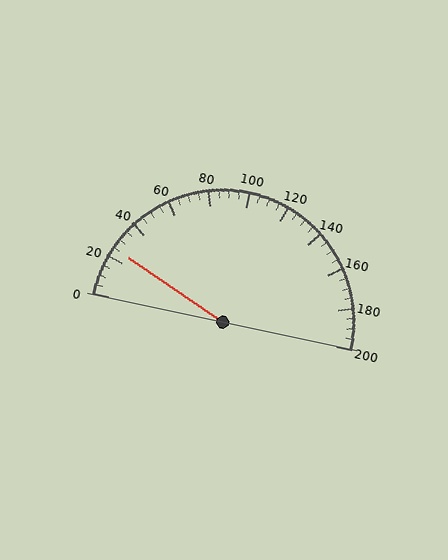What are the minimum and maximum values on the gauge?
The gauge ranges from 0 to 200.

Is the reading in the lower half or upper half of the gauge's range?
The reading is in the lower half of the range (0 to 200).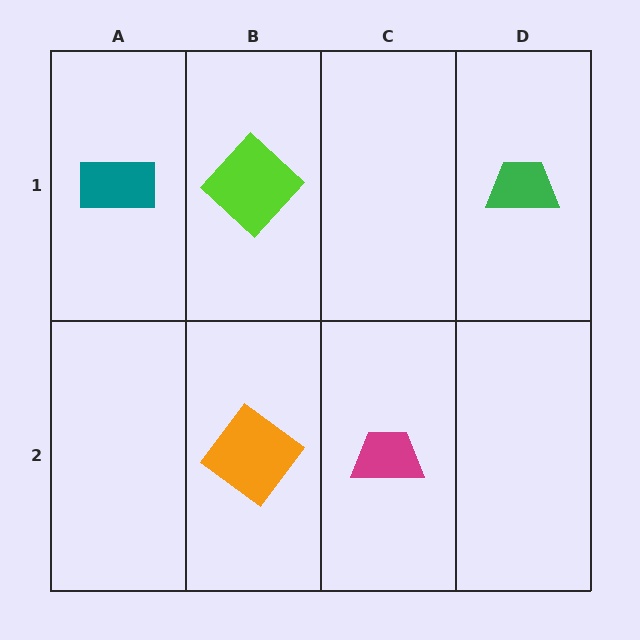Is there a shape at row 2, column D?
No, that cell is empty.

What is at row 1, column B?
A lime diamond.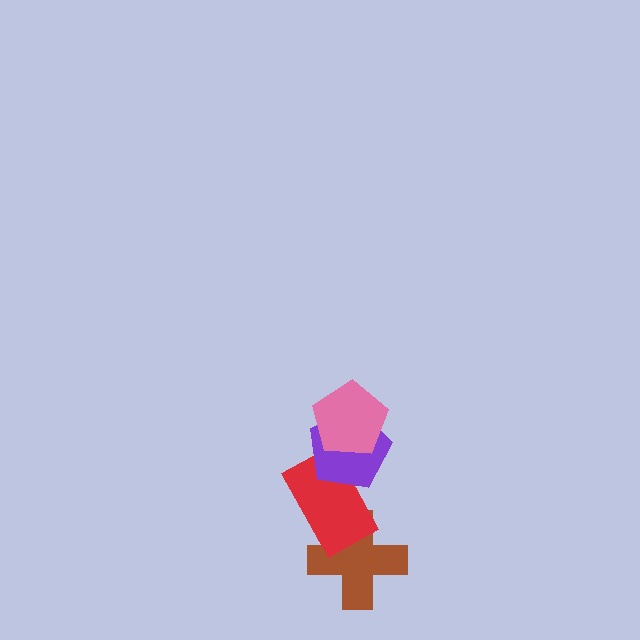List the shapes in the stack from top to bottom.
From top to bottom: the pink pentagon, the purple pentagon, the red rectangle, the brown cross.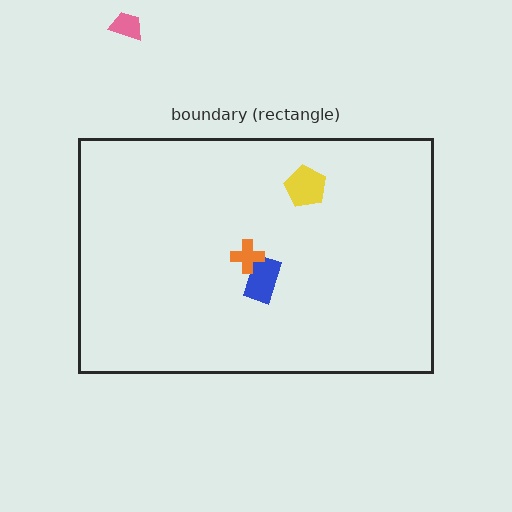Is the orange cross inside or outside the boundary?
Inside.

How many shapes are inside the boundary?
3 inside, 1 outside.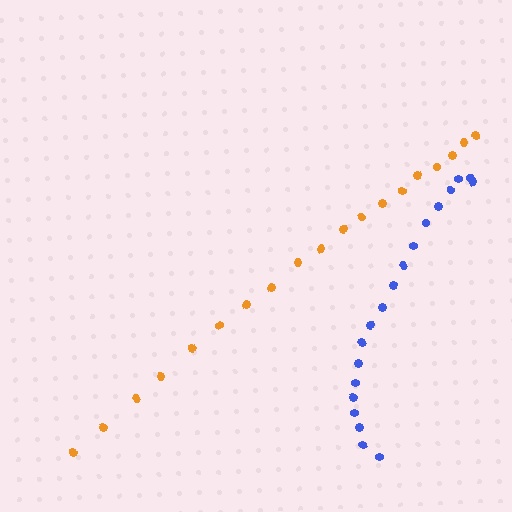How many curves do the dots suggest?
There are 2 distinct paths.